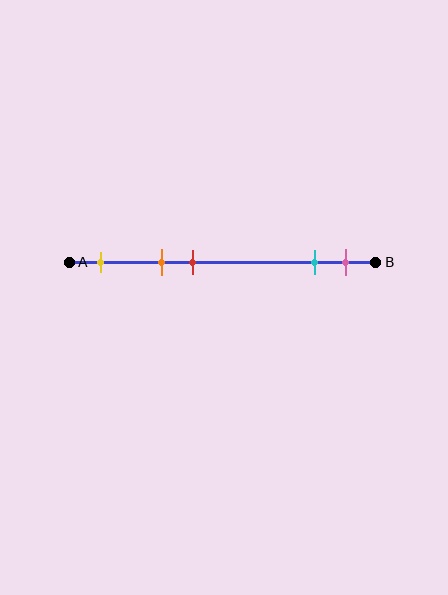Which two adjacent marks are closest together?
The cyan and pink marks are the closest adjacent pair.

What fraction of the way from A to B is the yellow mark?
The yellow mark is approximately 10% (0.1) of the way from A to B.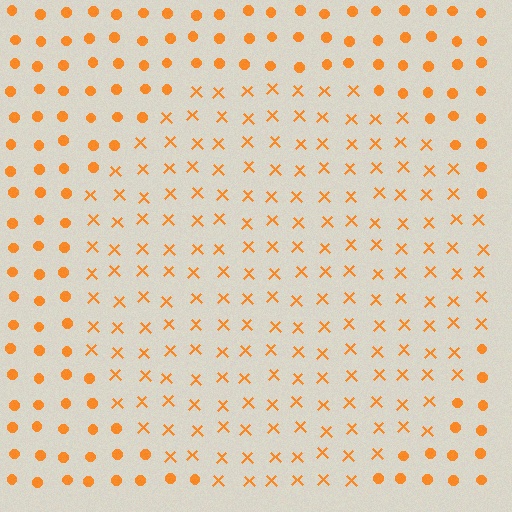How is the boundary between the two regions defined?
The boundary is defined by a change in element shape: X marks inside vs. circles outside. All elements share the same color and spacing.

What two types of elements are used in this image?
The image uses X marks inside the circle region and circles outside it.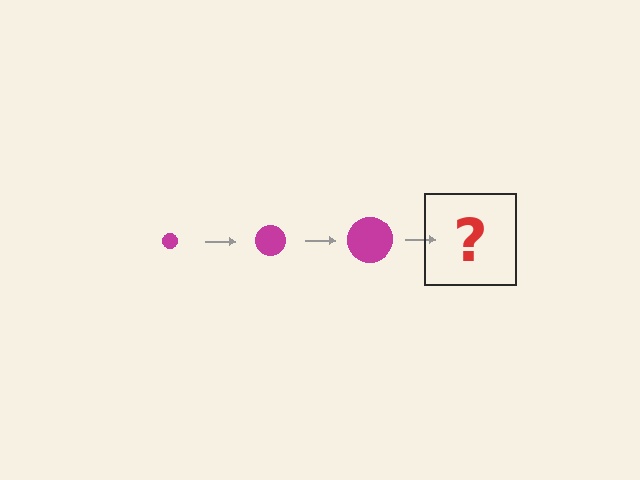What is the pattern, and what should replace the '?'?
The pattern is that the circle gets progressively larger each step. The '?' should be a magenta circle, larger than the previous one.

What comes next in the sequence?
The next element should be a magenta circle, larger than the previous one.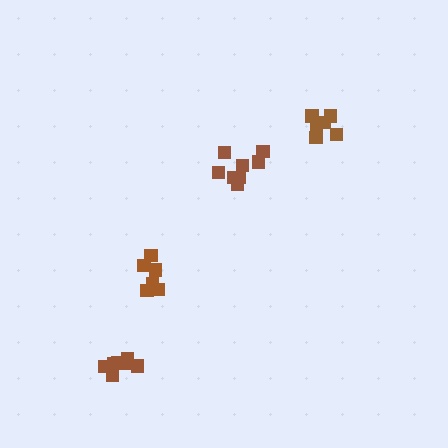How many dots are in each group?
Group 1: 6 dots, Group 2: 7 dots, Group 3: 7 dots, Group 4: 8 dots (28 total).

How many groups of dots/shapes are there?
There are 4 groups.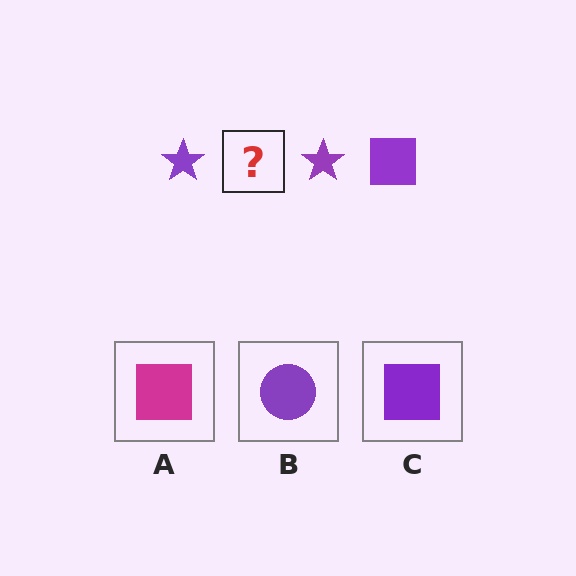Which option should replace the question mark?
Option C.